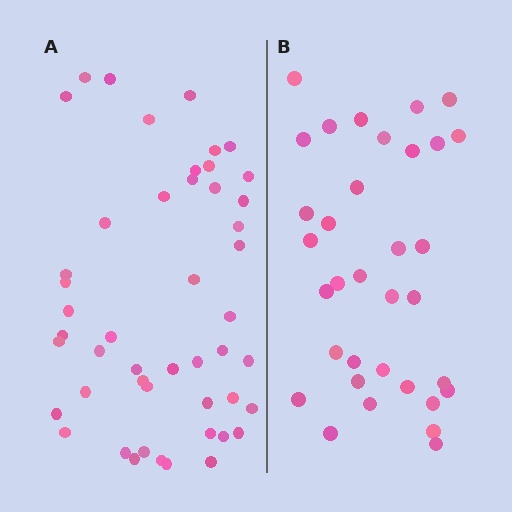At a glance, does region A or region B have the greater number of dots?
Region A (the left region) has more dots.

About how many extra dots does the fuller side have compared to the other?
Region A has approximately 15 more dots than region B.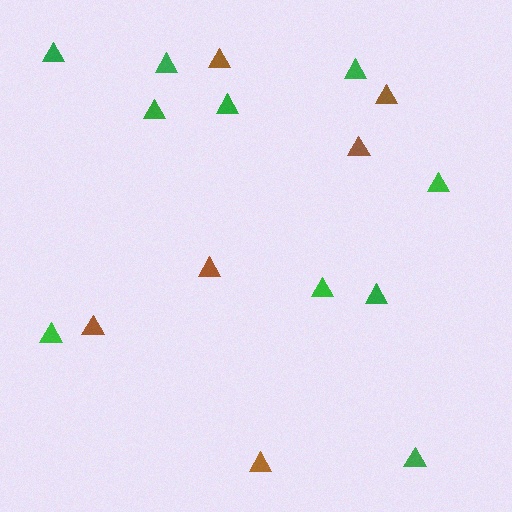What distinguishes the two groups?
There are 2 groups: one group of brown triangles (6) and one group of green triangles (10).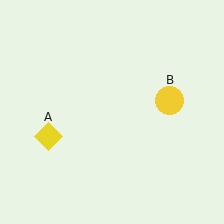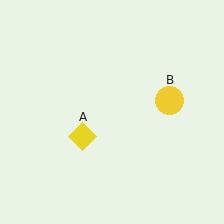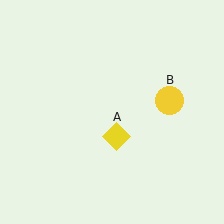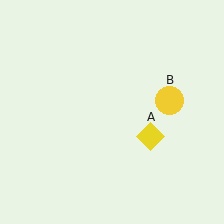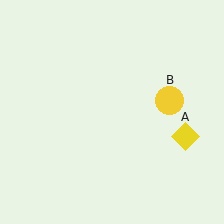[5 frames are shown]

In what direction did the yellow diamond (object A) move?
The yellow diamond (object A) moved right.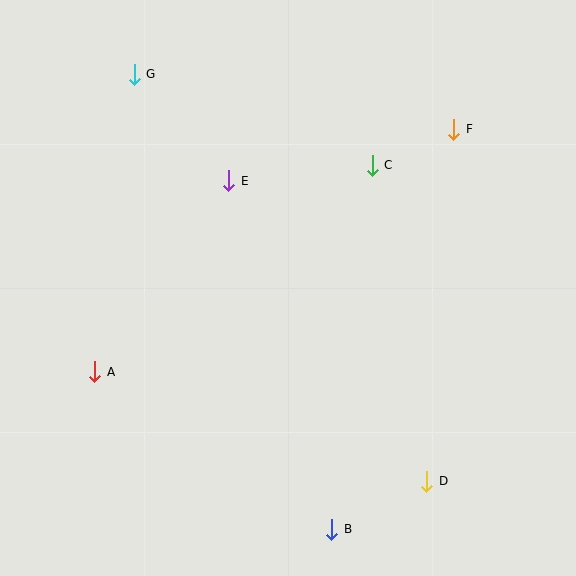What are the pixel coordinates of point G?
Point G is at (134, 74).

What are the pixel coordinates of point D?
Point D is at (427, 481).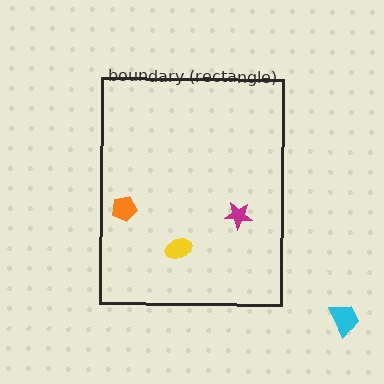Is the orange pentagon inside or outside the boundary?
Inside.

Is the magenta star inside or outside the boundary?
Inside.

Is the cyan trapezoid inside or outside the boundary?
Outside.